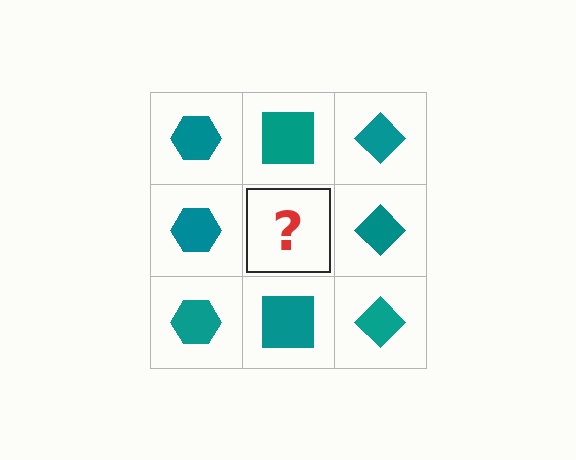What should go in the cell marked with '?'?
The missing cell should contain a teal square.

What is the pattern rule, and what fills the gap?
The rule is that each column has a consistent shape. The gap should be filled with a teal square.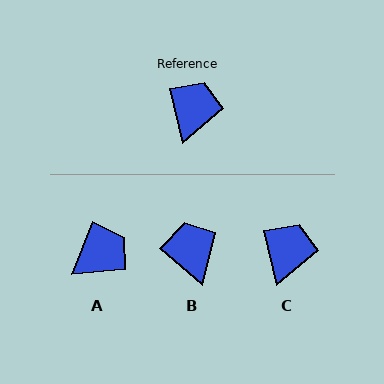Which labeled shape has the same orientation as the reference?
C.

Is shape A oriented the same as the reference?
No, it is off by about 34 degrees.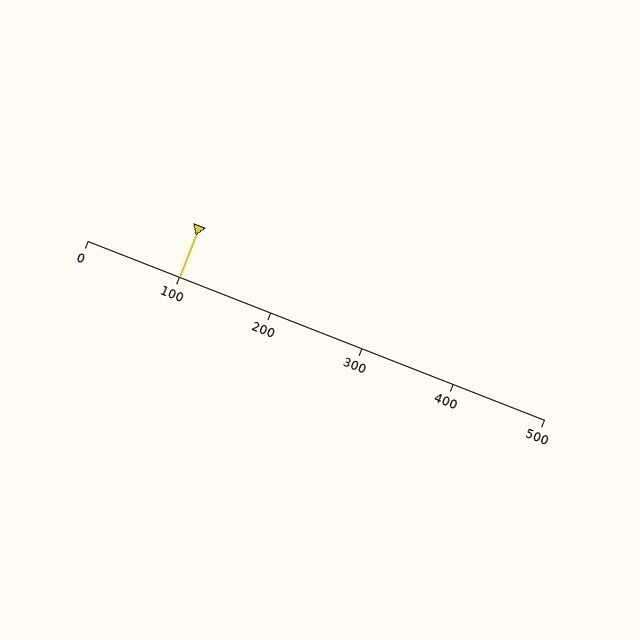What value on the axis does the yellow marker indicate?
The marker indicates approximately 100.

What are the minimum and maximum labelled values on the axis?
The axis runs from 0 to 500.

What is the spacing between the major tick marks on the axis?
The major ticks are spaced 100 apart.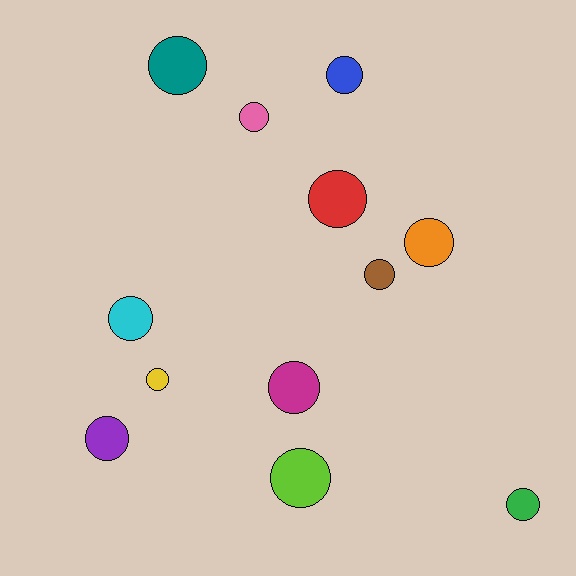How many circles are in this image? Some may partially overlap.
There are 12 circles.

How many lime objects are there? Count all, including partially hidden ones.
There is 1 lime object.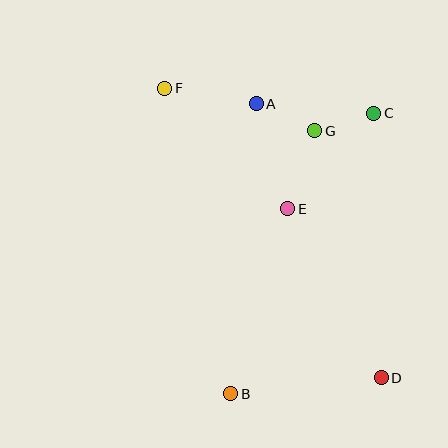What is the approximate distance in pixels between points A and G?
The distance between A and G is approximately 64 pixels.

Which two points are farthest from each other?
Points D and F are farthest from each other.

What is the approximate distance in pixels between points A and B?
The distance between A and B is approximately 291 pixels.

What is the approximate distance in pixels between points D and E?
The distance between D and E is approximately 194 pixels.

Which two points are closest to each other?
Points C and G are closest to each other.